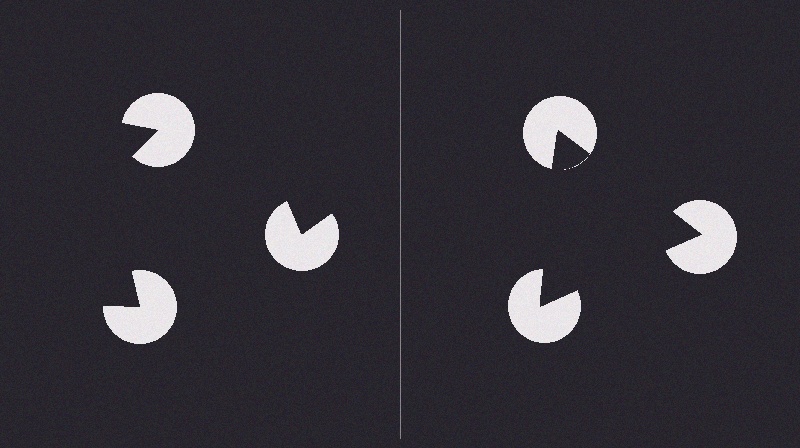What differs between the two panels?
The pac-man discs are positioned identically on both sides; only the wedge orientations differ. On the right they align to a triangle; on the left they are misaligned.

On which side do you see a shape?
An illusory triangle appears on the right side. On the left side the wedge cuts are rotated, so no coherent shape forms.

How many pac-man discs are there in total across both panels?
6 — 3 on each side.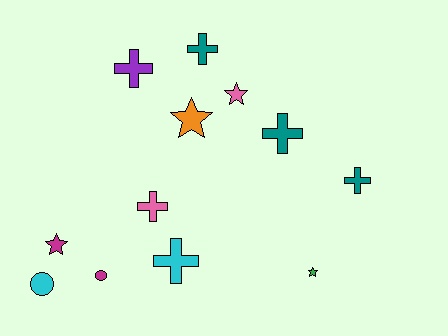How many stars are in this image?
There are 4 stars.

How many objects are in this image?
There are 12 objects.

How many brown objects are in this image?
There are no brown objects.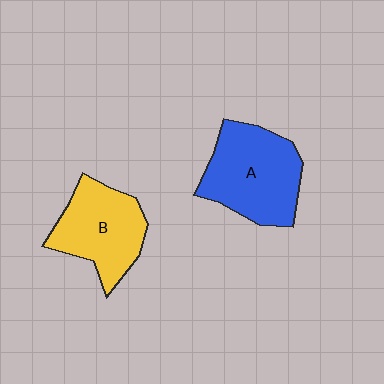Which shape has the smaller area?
Shape B (yellow).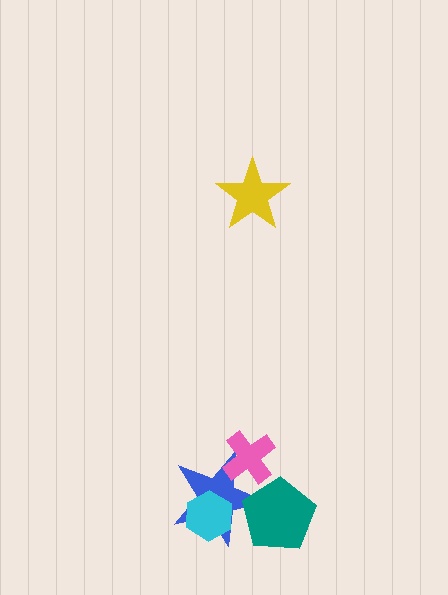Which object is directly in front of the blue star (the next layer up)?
The cyan hexagon is directly in front of the blue star.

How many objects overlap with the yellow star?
0 objects overlap with the yellow star.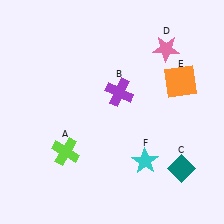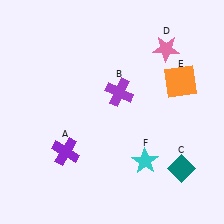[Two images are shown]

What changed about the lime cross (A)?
In Image 1, A is lime. In Image 2, it changed to purple.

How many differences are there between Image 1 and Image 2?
There is 1 difference between the two images.